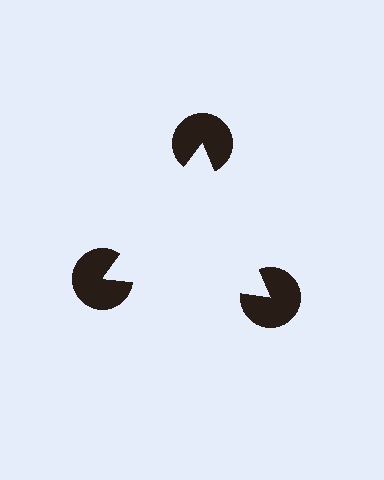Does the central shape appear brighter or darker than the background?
It typically appears slightly brighter than the background, even though no actual brightness change is drawn.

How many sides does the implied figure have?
3 sides.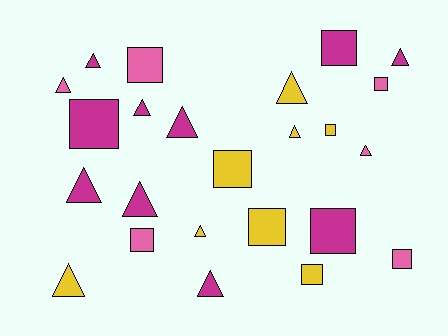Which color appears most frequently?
Magenta, with 10 objects.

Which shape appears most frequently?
Triangle, with 13 objects.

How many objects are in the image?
There are 24 objects.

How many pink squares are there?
There are 4 pink squares.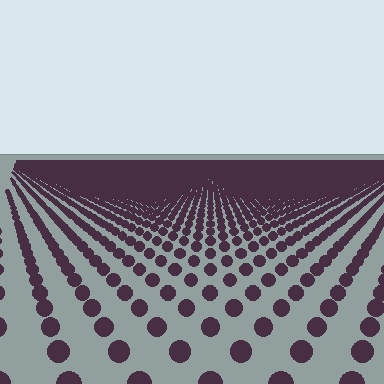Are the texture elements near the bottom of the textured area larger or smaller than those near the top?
Larger. Near the bottom, elements are closer to the viewer and appear at a bigger on-screen size.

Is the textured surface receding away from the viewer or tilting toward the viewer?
The surface is receding away from the viewer. Texture elements get smaller and denser toward the top.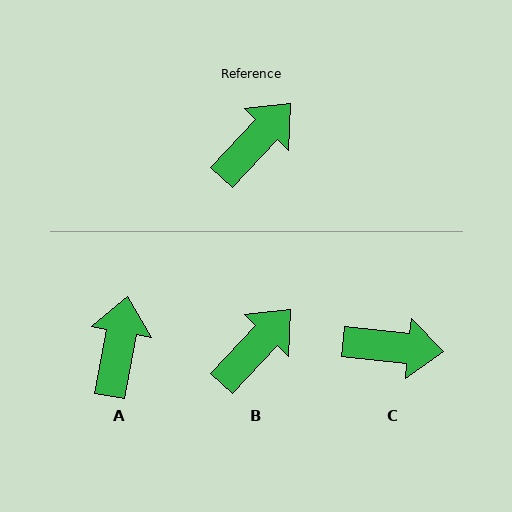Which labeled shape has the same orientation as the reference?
B.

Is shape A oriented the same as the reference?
No, it is off by about 33 degrees.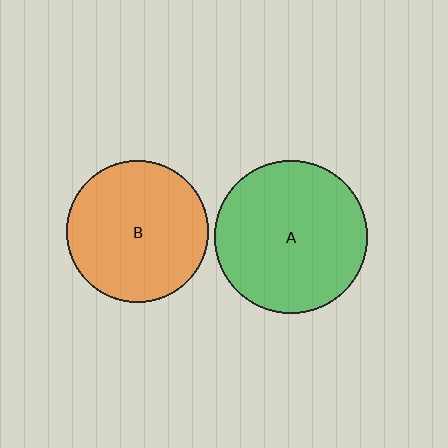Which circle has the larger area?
Circle A (green).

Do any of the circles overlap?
No, none of the circles overlap.